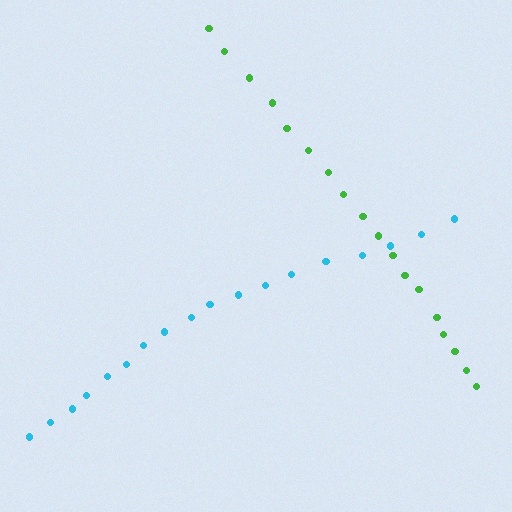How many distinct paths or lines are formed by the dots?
There are 2 distinct paths.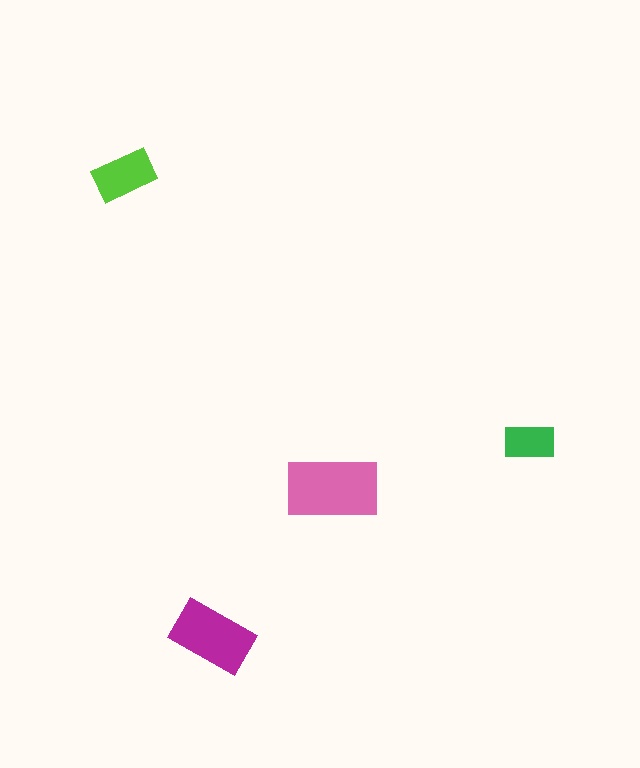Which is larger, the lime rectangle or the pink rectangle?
The pink one.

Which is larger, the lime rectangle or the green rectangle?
The lime one.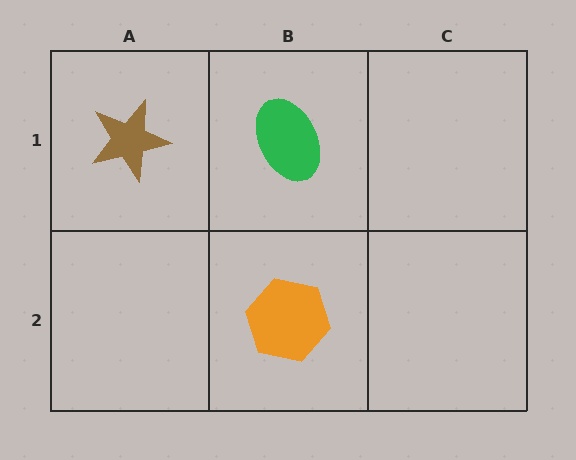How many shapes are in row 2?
1 shape.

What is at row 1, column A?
A brown star.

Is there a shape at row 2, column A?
No, that cell is empty.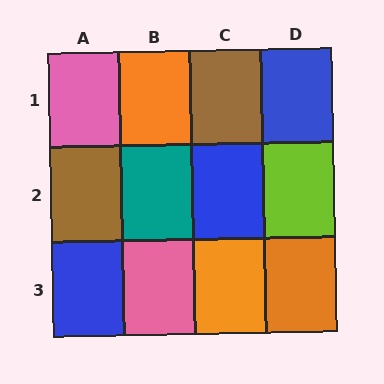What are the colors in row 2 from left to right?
Brown, teal, blue, lime.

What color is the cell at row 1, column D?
Blue.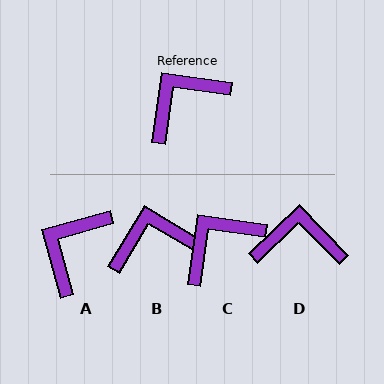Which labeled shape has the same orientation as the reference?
C.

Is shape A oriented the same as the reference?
No, it is off by about 24 degrees.